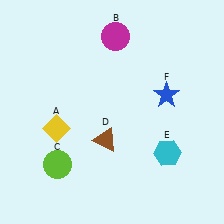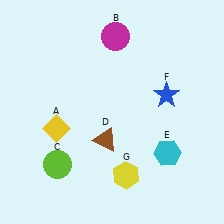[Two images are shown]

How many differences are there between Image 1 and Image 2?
There is 1 difference between the two images.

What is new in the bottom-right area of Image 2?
A yellow hexagon (G) was added in the bottom-right area of Image 2.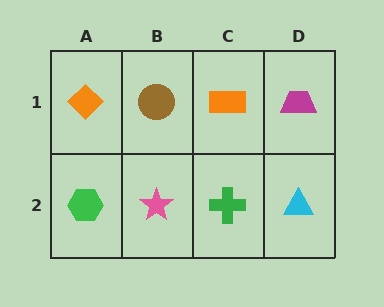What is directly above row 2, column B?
A brown circle.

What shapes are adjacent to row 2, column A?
An orange diamond (row 1, column A), a pink star (row 2, column B).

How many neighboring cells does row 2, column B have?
3.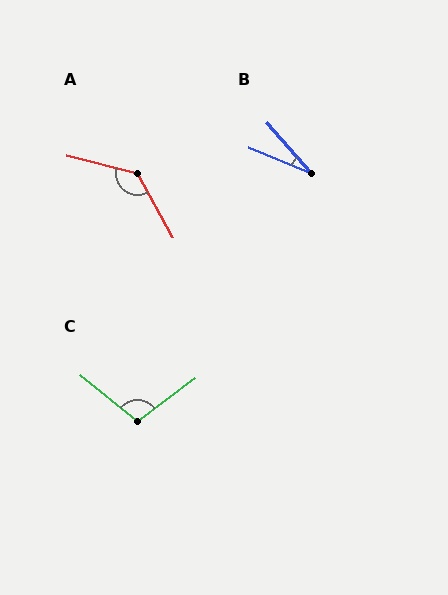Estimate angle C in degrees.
Approximately 104 degrees.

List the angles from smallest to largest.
B (27°), C (104°), A (134°).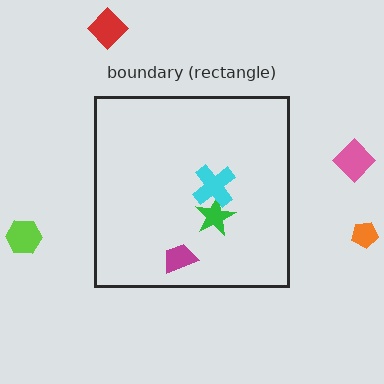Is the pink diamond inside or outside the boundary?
Outside.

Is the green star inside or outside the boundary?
Inside.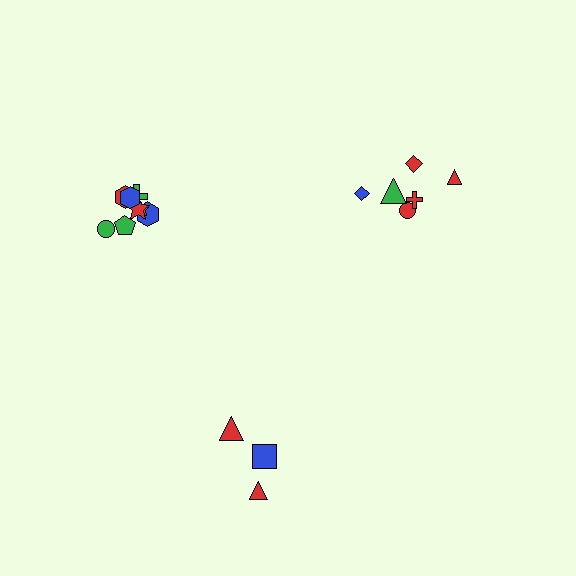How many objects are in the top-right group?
There are 6 objects.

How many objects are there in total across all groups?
There are 17 objects.